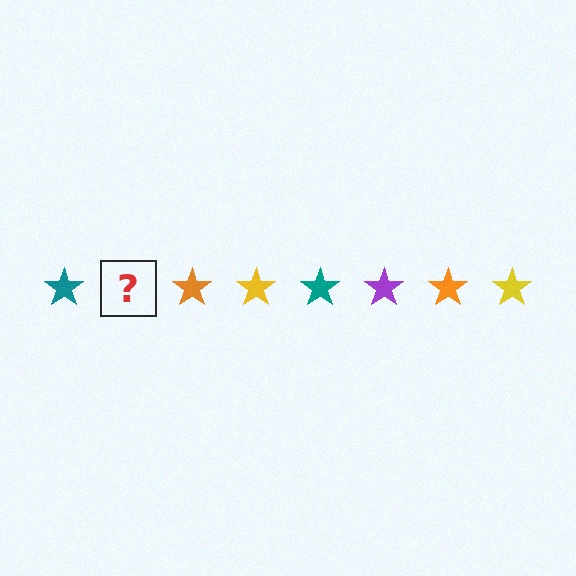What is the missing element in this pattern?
The missing element is a purple star.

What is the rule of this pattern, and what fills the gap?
The rule is that the pattern cycles through teal, purple, orange, yellow stars. The gap should be filled with a purple star.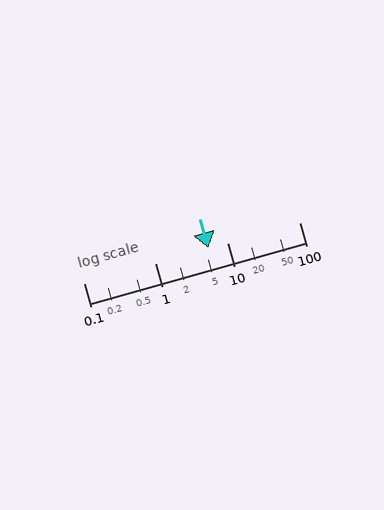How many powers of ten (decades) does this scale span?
The scale spans 3 decades, from 0.1 to 100.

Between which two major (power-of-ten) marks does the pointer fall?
The pointer is between 1 and 10.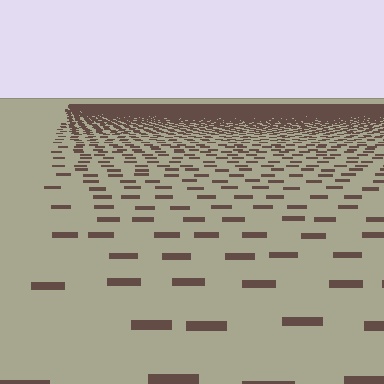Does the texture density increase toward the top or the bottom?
Density increases toward the top.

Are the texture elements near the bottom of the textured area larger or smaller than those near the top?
Larger. Near the bottom, elements are closer to the viewer and appear at a bigger on-screen size.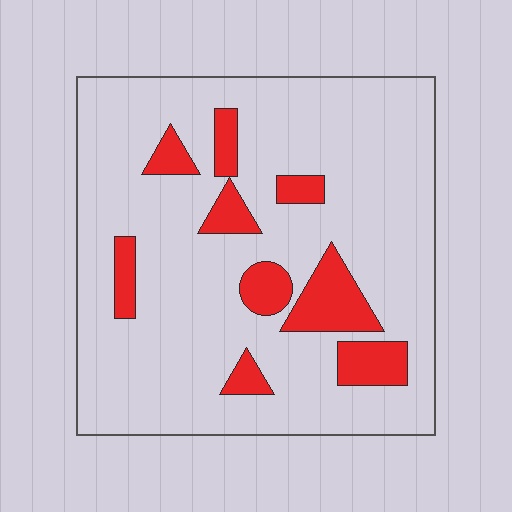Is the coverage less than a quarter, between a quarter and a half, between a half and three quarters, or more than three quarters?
Less than a quarter.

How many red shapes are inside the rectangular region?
9.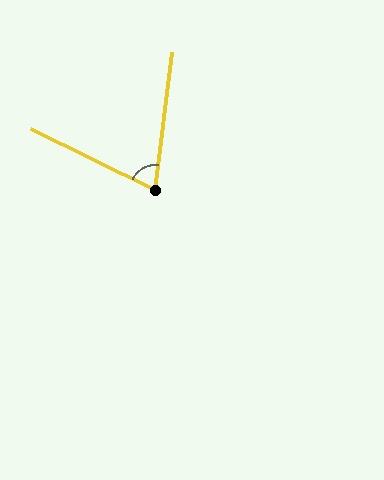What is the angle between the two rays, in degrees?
Approximately 70 degrees.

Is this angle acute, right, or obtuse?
It is acute.